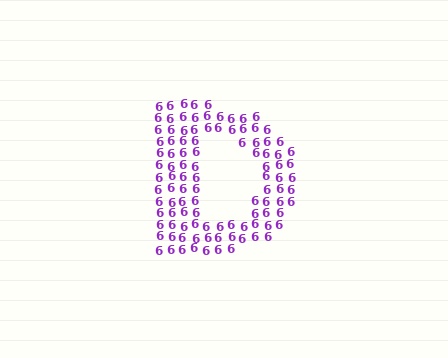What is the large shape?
The large shape is the letter D.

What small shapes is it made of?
It is made of small digit 6's.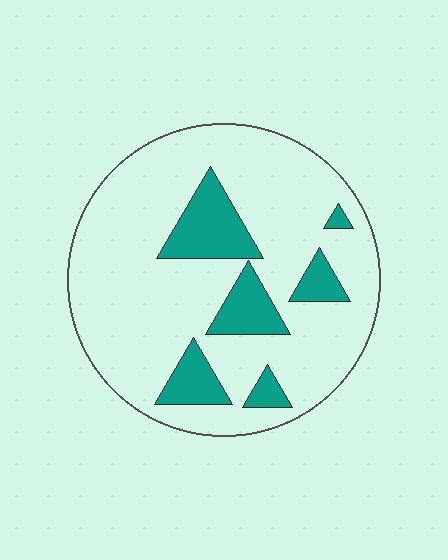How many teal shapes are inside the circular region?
6.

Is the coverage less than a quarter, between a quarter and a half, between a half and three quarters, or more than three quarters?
Less than a quarter.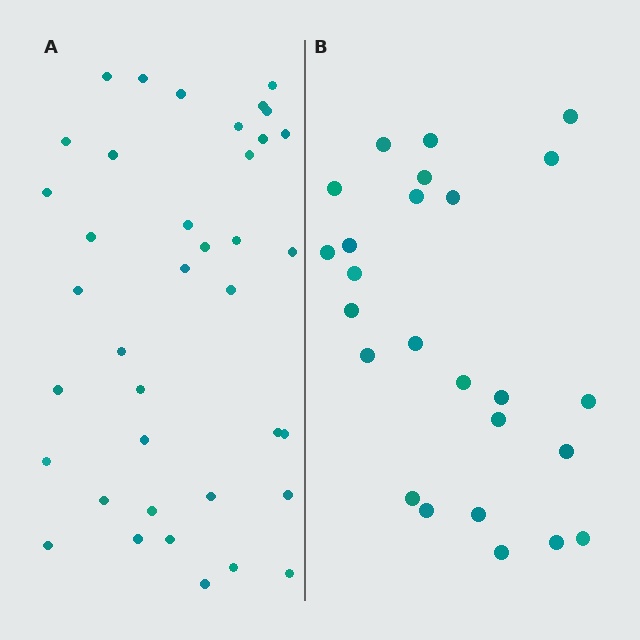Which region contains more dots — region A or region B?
Region A (the left region) has more dots.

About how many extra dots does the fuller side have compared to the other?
Region A has approximately 15 more dots than region B.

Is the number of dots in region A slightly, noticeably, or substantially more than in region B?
Region A has substantially more. The ratio is roughly 1.5 to 1.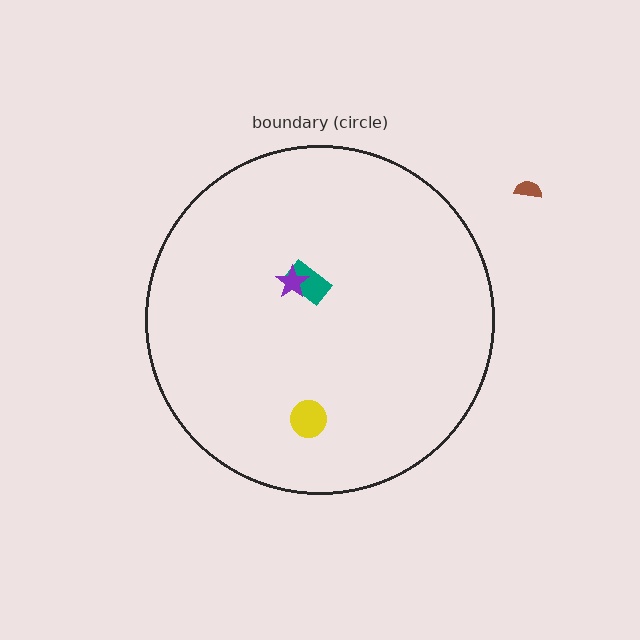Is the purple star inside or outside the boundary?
Inside.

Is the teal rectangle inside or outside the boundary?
Inside.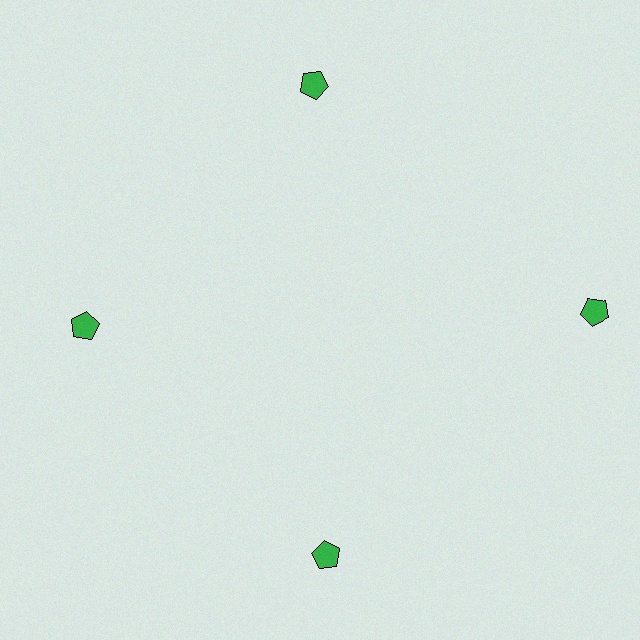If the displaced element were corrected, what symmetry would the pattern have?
It would have 4-fold rotational symmetry — the pattern would map onto itself every 90 degrees.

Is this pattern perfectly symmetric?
No. The 4 green pentagons are arranged in a ring, but one element near the 3 o'clock position is pushed outward from the center, breaking the 4-fold rotational symmetry.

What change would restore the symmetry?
The symmetry would be restored by moving it inward, back onto the ring so that all 4 pentagons sit at equal angles and equal distance from the center.